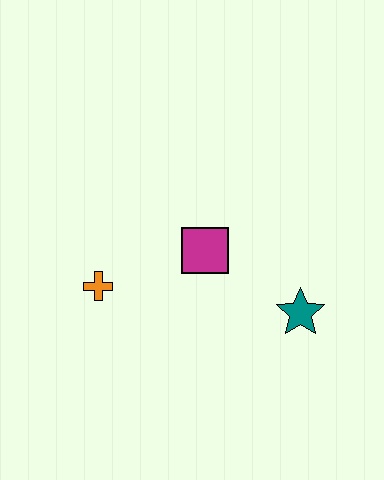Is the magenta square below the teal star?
No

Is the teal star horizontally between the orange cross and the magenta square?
No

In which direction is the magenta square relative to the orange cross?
The magenta square is to the right of the orange cross.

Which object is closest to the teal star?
The magenta square is closest to the teal star.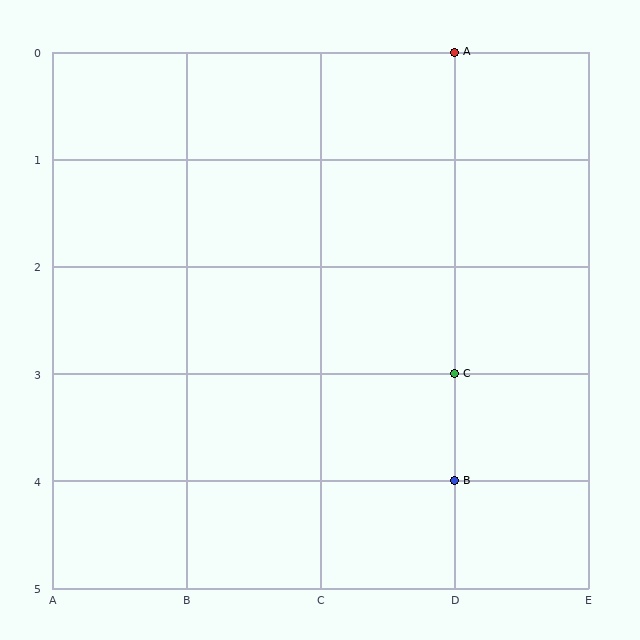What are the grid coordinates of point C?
Point C is at grid coordinates (D, 3).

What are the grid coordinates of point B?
Point B is at grid coordinates (D, 4).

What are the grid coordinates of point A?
Point A is at grid coordinates (D, 0).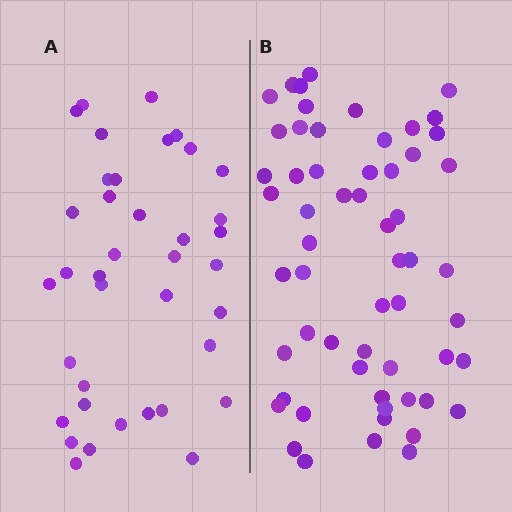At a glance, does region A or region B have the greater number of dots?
Region B (the right region) has more dots.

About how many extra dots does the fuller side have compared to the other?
Region B has approximately 20 more dots than region A.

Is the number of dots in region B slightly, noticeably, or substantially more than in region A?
Region B has substantially more. The ratio is roughly 1.5 to 1.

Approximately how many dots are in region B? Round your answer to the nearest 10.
About 60 dots. (The exact count is 58, which rounds to 60.)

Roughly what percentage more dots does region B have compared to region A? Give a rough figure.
About 55% more.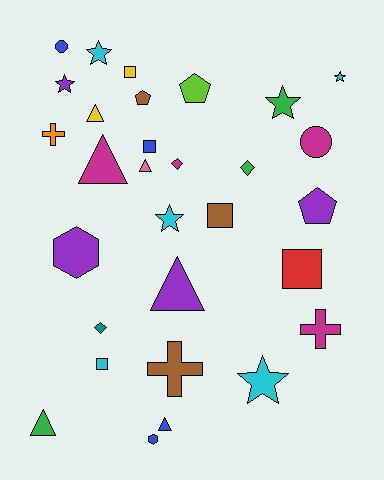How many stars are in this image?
There are 6 stars.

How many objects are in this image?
There are 30 objects.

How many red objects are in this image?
There is 1 red object.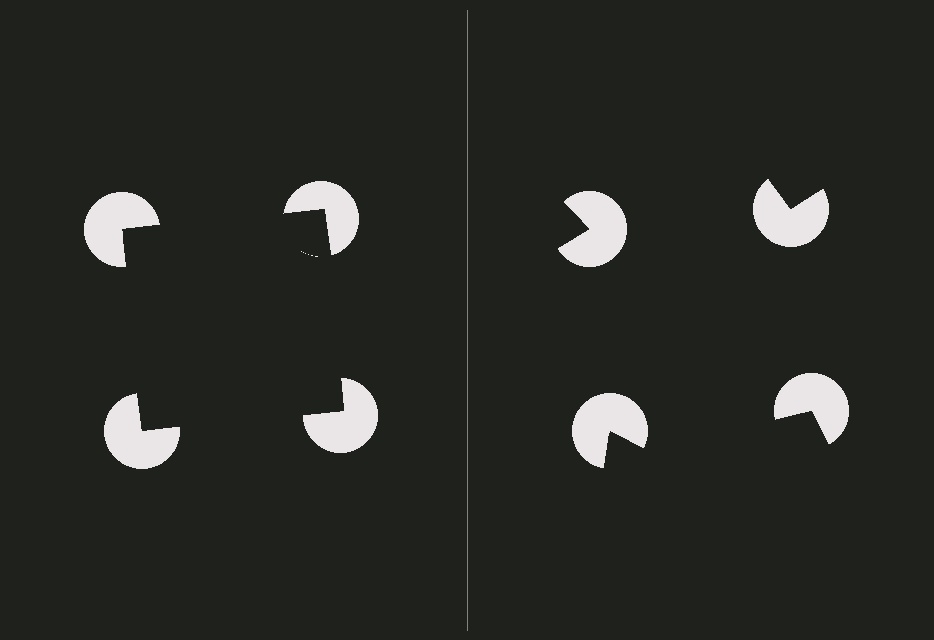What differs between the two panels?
The pac-man discs are positioned identically on both sides; only the wedge orientations differ. On the left they align to a square; on the right they are misaligned.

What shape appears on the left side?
An illusory square.